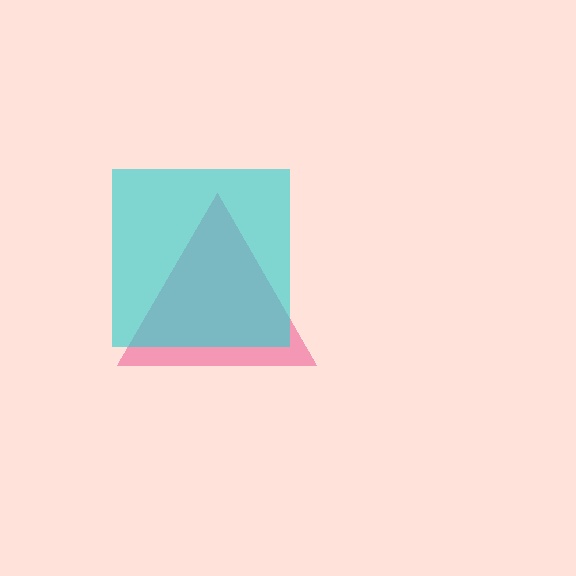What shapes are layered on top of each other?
The layered shapes are: a pink triangle, a cyan square.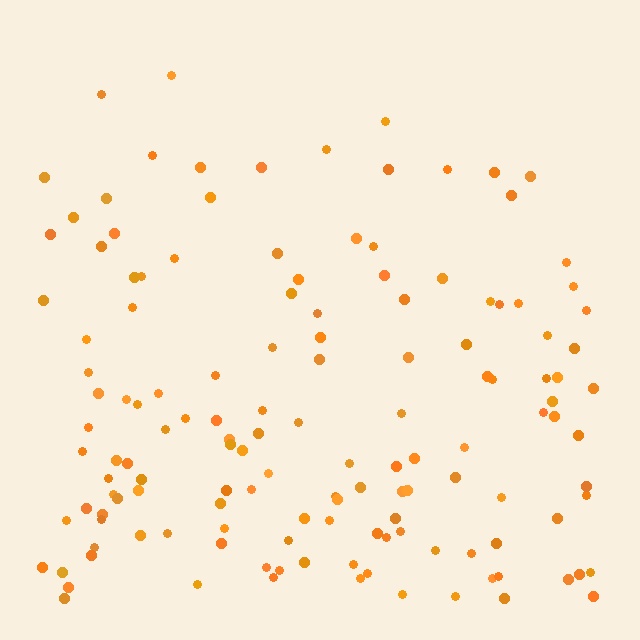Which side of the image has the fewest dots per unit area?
The top.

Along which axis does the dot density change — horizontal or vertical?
Vertical.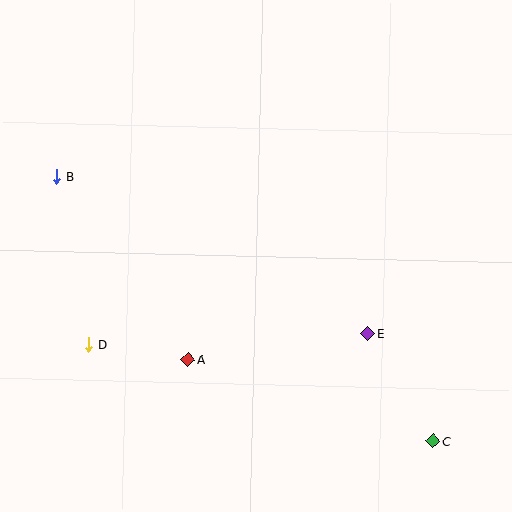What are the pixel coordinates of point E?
Point E is at (368, 333).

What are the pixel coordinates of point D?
Point D is at (88, 345).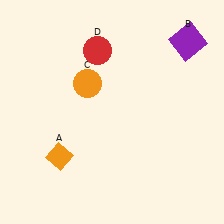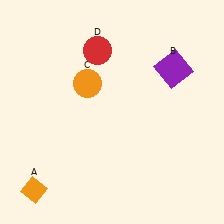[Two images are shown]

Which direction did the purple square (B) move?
The purple square (B) moved down.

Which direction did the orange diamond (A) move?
The orange diamond (A) moved down.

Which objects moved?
The objects that moved are: the orange diamond (A), the purple square (B).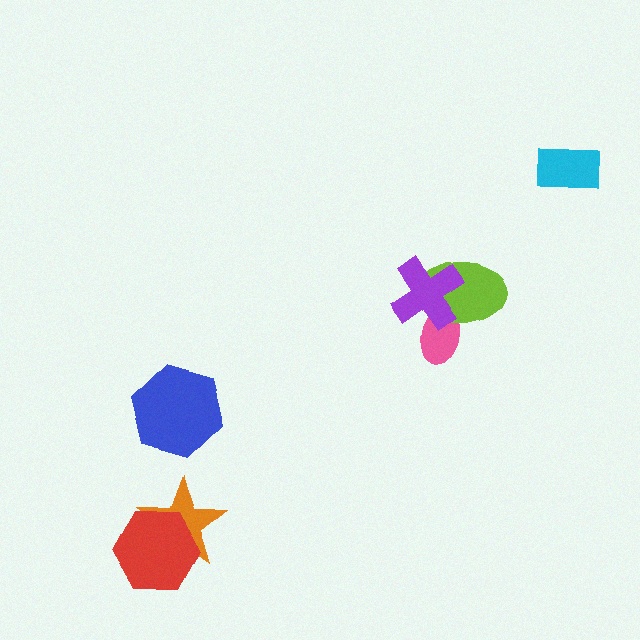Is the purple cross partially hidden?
No, no other shape covers it.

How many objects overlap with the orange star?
1 object overlaps with the orange star.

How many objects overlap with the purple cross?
2 objects overlap with the purple cross.